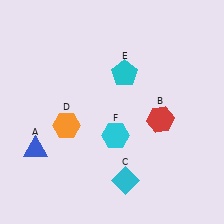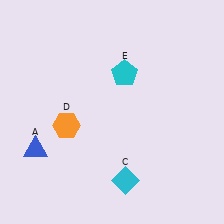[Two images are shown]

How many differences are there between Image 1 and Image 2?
There are 2 differences between the two images.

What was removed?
The red hexagon (B), the cyan hexagon (F) were removed in Image 2.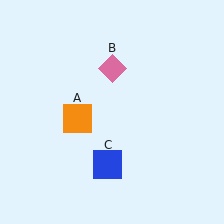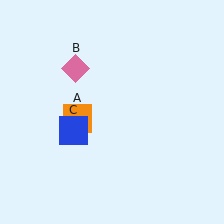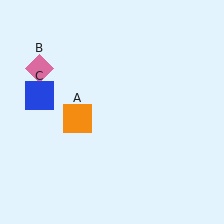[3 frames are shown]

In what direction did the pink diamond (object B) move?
The pink diamond (object B) moved left.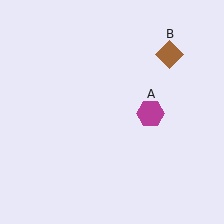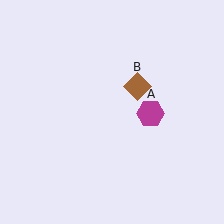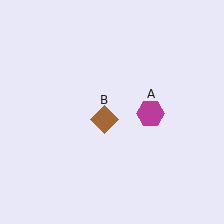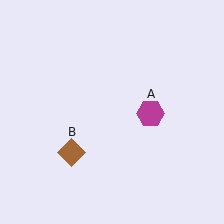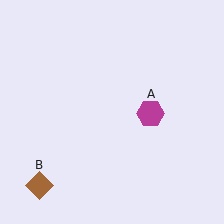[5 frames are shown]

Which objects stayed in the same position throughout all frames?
Magenta hexagon (object A) remained stationary.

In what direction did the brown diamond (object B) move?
The brown diamond (object B) moved down and to the left.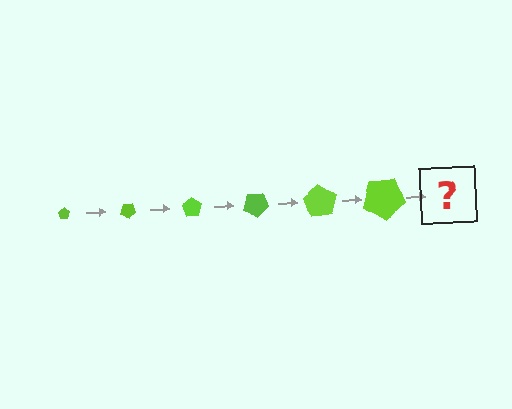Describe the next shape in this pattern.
It should be a pentagon, larger than the previous one and rotated 210 degrees from the start.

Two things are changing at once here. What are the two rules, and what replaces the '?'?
The two rules are that the pentagon grows larger each step and it rotates 35 degrees each step. The '?' should be a pentagon, larger than the previous one and rotated 210 degrees from the start.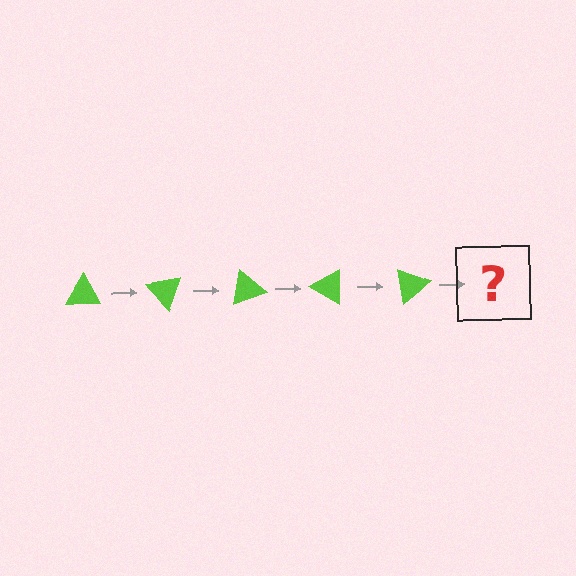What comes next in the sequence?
The next element should be a lime triangle rotated 250 degrees.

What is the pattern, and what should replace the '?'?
The pattern is that the triangle rotates 50 degrees each step. The '?' should be a lime triangle rotated 250 degrees.